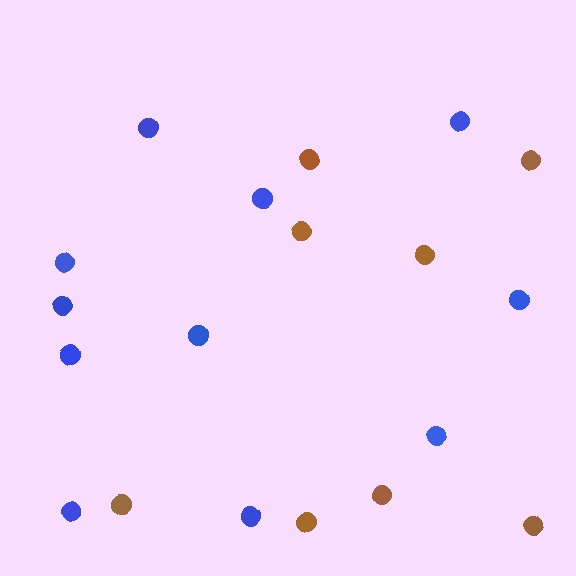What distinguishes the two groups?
There are 2 groups: one group of blue circles (11) and one group of brown circles (8).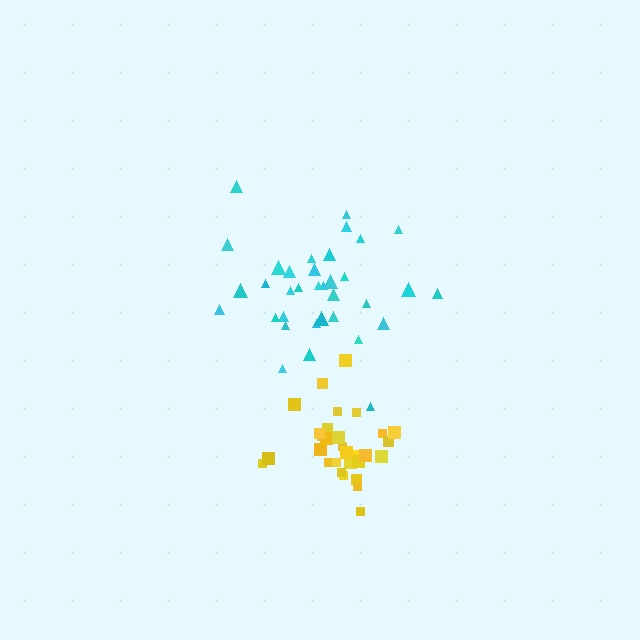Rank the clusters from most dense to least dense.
yellow, cyan.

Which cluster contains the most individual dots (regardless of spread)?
Cyan (35).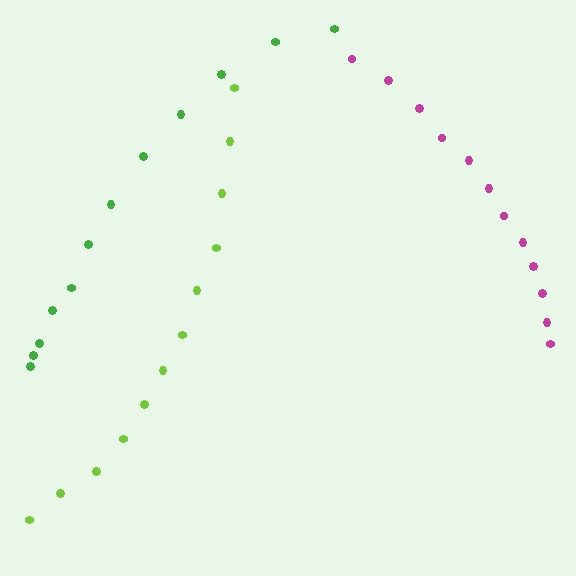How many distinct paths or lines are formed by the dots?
There are 3 distinct paths.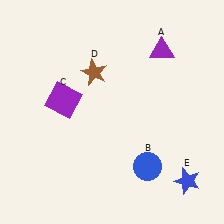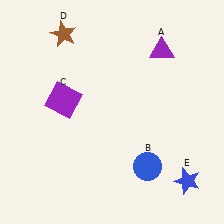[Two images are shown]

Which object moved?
The brown star (D) moved up.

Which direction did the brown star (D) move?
The brown star (D) moved up.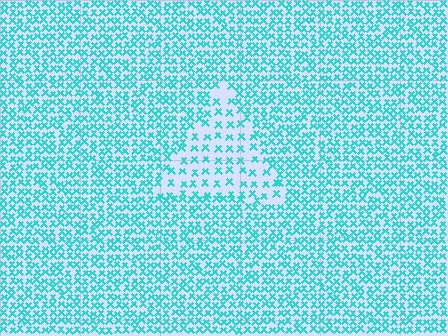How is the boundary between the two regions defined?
The boundary is defined by a change in element density (approximately 2.1x ratio). All elements are the same color, size, and shape.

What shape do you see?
I see a triangle.